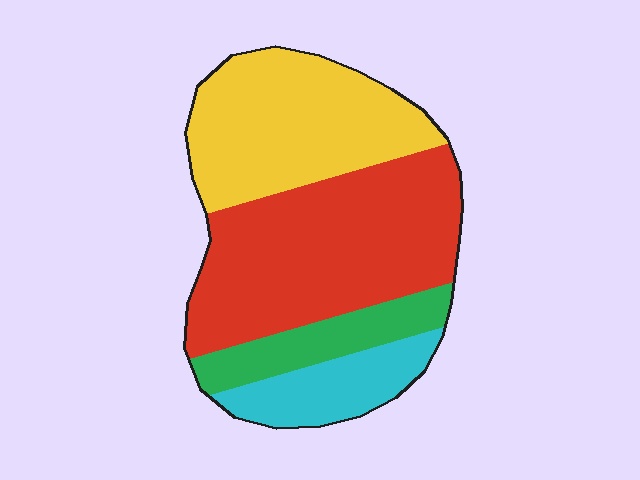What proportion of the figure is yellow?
Yellow covers 32% of the figure.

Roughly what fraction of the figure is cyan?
Cyan takes up less than a quarter of the figure.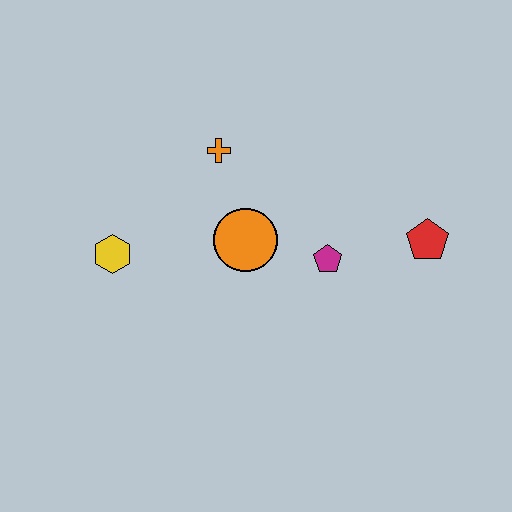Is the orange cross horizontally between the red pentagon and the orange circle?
No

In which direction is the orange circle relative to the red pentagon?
The orange circle is to the left of the red pentagon.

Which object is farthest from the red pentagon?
The yellow hexagon is farthest from the red pentagon.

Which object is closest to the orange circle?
The magenta pentagon is closest to the orange circle.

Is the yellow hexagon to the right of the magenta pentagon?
No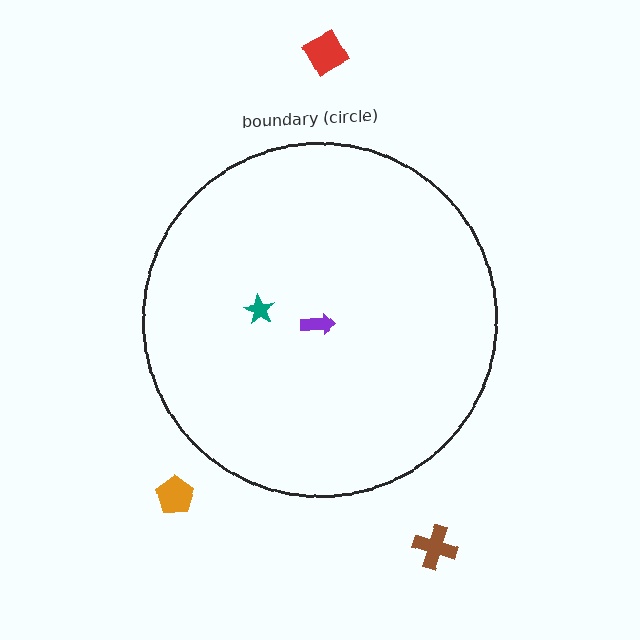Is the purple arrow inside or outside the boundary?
Inside.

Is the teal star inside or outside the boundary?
Inside.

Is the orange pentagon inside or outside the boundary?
Outside.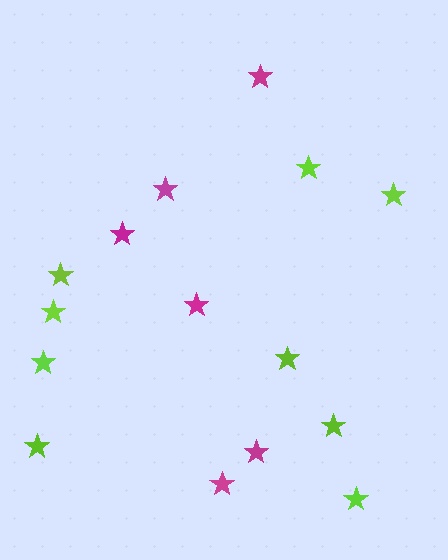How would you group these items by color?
There are 2 groups: one group of magenta stars (6) and one group of lime stars (9).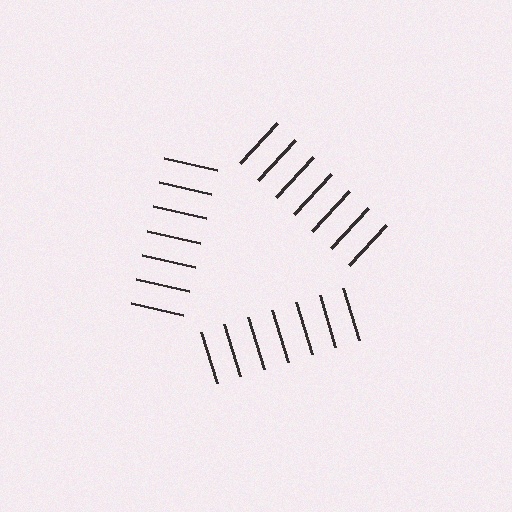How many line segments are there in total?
21 — 7 along each of the 3 edges.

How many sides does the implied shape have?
3 sides — the line-ends trace a triangle.